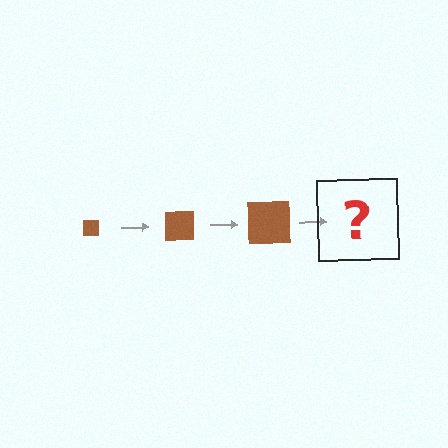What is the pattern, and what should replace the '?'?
The pattern is that the square gets progressively larger each step. The '?' should be a brown square, larger than the previous one.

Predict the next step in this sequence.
The next step is a brown square, larger than the previous one.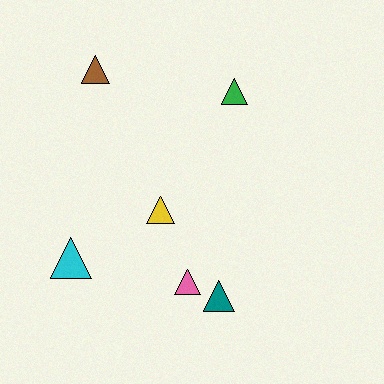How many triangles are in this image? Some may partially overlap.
There are 6 triangles.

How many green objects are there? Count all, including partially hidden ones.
There is 1 green object.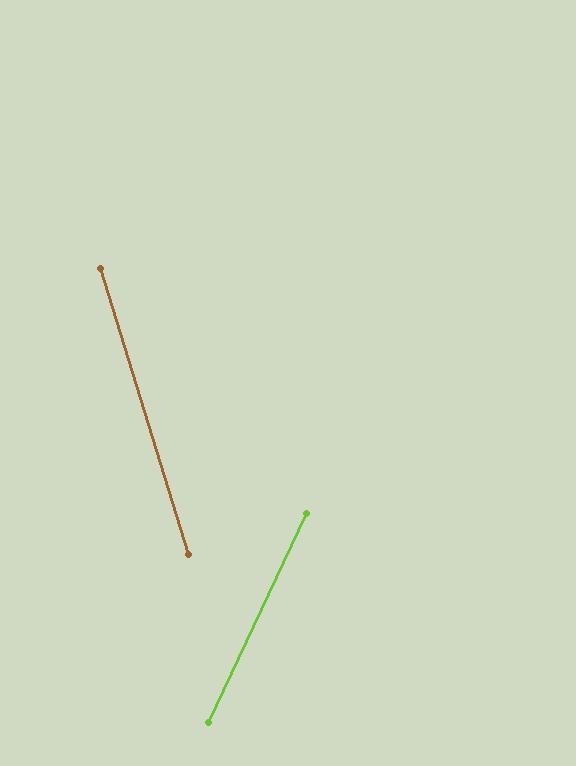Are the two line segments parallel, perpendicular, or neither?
Neither parallel nor perpendicular — they differ by about 42°.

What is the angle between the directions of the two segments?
Approximately 42 degrees.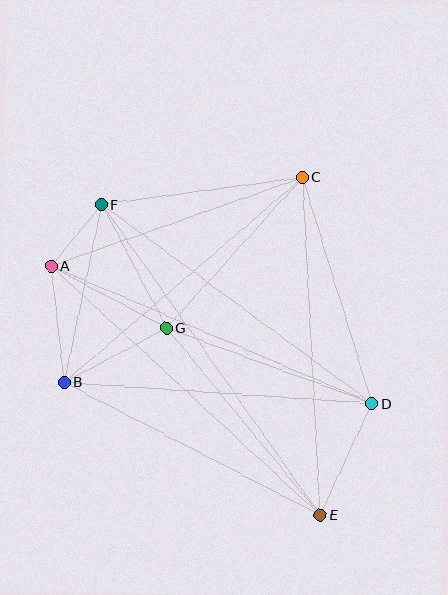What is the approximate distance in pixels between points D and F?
The distance between D and F is approximately 336 pixels.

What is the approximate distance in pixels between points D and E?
The distance between D and E is approximately 122 pixels.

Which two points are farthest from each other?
Points E and F are farthest from each other.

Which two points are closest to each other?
Points A and F are closest to each other.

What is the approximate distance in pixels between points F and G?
The distance between F and G is approximately 139 pixels.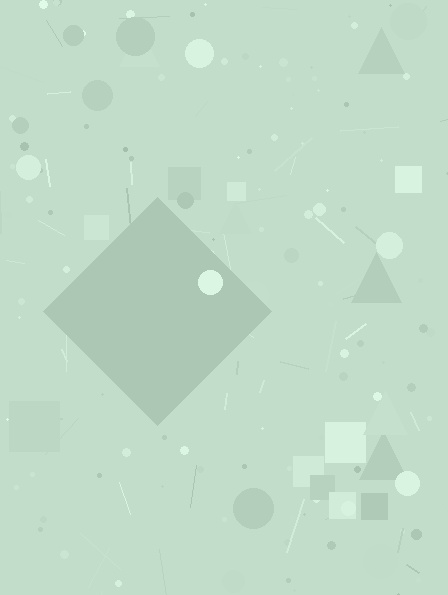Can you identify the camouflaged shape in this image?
The camouflaged shape is a diamond.